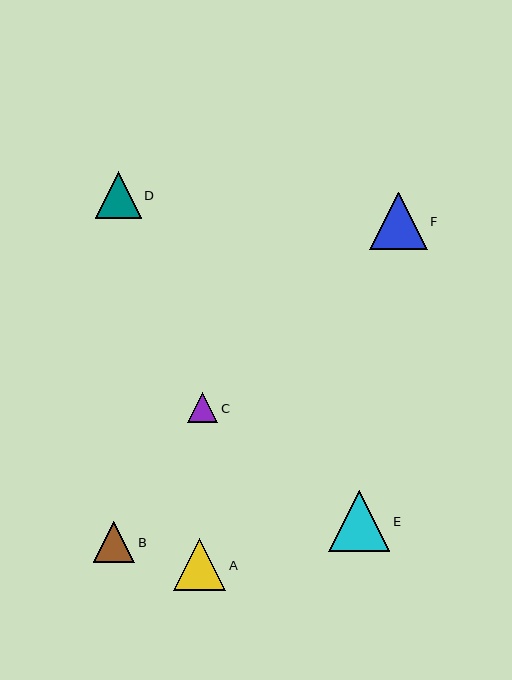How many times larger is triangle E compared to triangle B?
Triangle E is approximately 1.5 times the size of triangle B.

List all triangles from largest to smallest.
From largest to smallest: E, F, A, D, B, C.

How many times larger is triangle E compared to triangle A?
Triangle E is approximately 1.2 times the size of triangle A.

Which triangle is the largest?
Triangle E is the largest with a size of approximately 61 pixels.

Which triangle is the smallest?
Triangle C is the smallest with a size of approximately 30 pixels.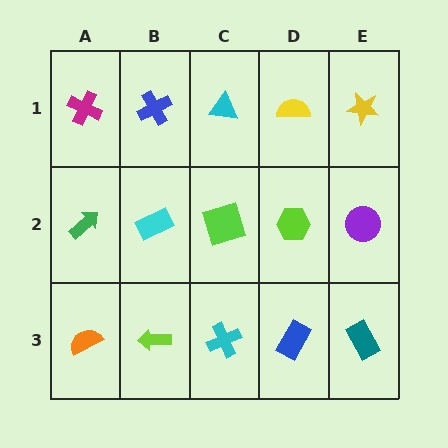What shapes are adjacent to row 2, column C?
A cyan triangle (row 1, column C), a cyan cross (row 3, column C), a cyan rectangle (row 2, column B), a lime hexagon (row 2, column D).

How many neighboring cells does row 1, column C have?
3.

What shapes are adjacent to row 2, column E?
A yellow star (row 1, column E), a teal rectangle (row 3, column E), a lime hexagon (row 2, column D).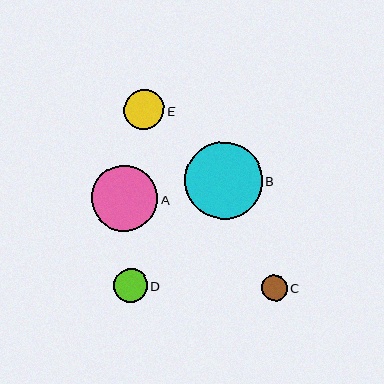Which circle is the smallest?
Circle C is the smallest with a size of approximately 26 pixels.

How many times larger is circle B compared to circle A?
Circle B is approximately 1.2 times the size of circle A.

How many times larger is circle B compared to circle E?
Circle B is approximately 1.9 times the size of circle E.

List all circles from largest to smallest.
From largest to smallest: B, A, E, D, C.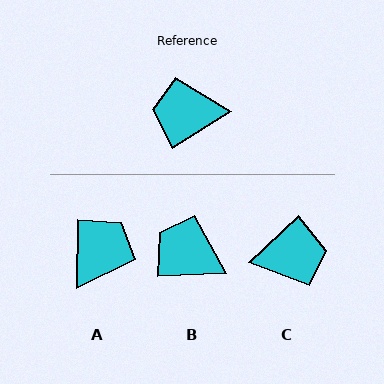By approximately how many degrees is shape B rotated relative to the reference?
Approximately 29 degrees clockwise.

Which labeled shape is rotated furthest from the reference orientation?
C, about 169 degrees away.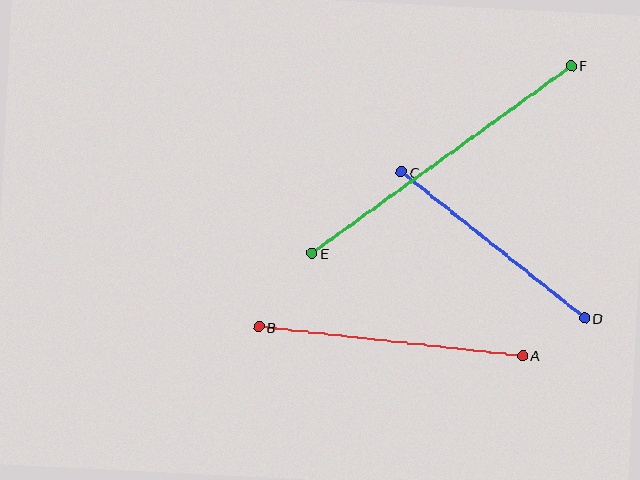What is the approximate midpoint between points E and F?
The midpoint is at approximately (442, 160) pixels.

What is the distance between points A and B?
The distance is approximately 265 pixels.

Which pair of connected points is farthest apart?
Points E and F are farthest apart.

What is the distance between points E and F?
The distance is approximately 320 pixels.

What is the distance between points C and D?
The distance is approximately 234 pixels.